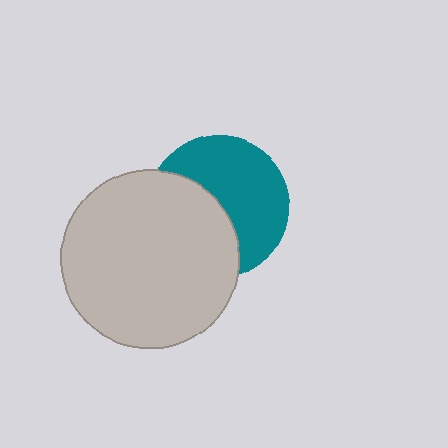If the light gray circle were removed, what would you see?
You would see the complete teal circle.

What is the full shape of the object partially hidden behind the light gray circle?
The partially hidden object is a teal circle.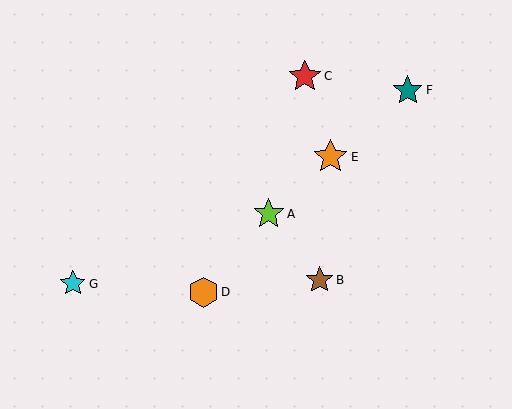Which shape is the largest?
The orange star (labeled E) is the largest.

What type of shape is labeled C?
Shape C is a red star.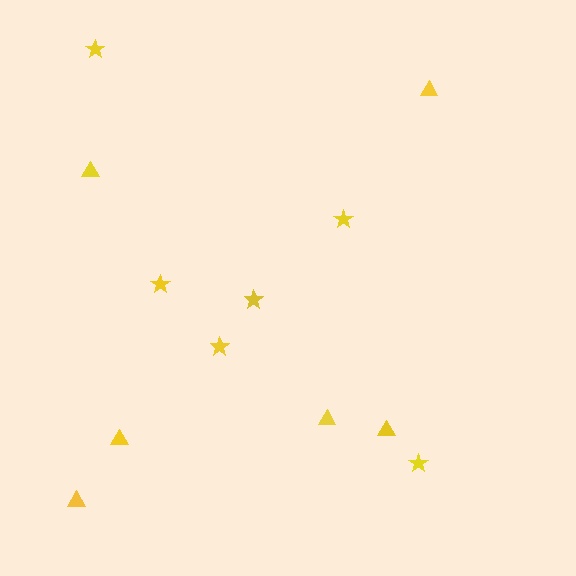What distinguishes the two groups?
There are 2 groups: one group of stars (6) and one group of triangles (6).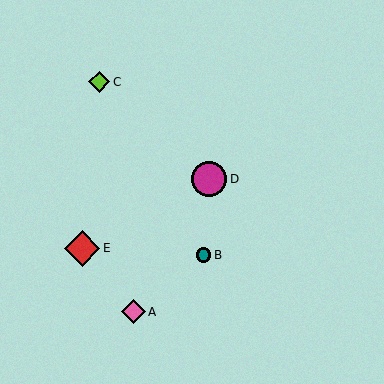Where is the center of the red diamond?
The center of the red diamond is at (82, 248).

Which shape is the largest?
The red diamond (labeled E) is the largest.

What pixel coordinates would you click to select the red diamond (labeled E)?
Click at (82, 248) to select the red diamond E.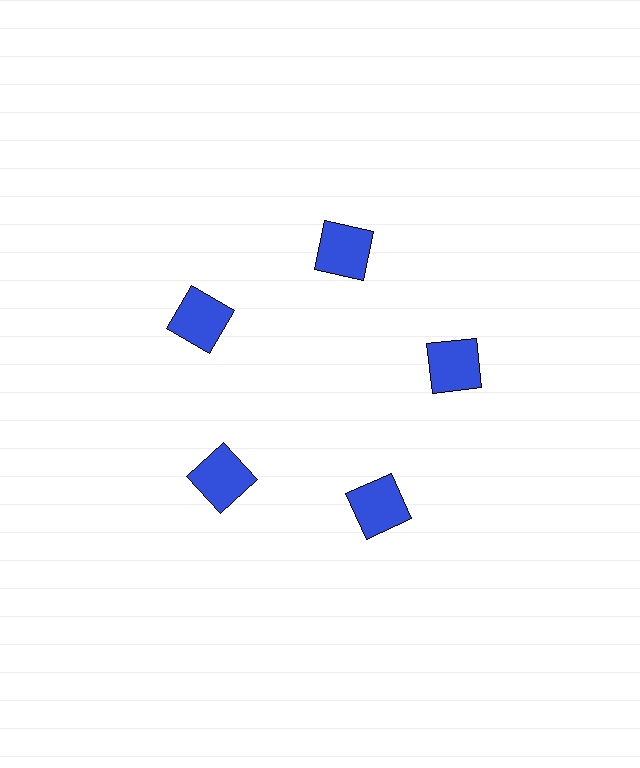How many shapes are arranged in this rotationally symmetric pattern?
There are 5 shapes, arranged in 5 groups of 1.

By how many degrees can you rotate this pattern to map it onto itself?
The pattern maps onto itself every 72 degrees of rotation.